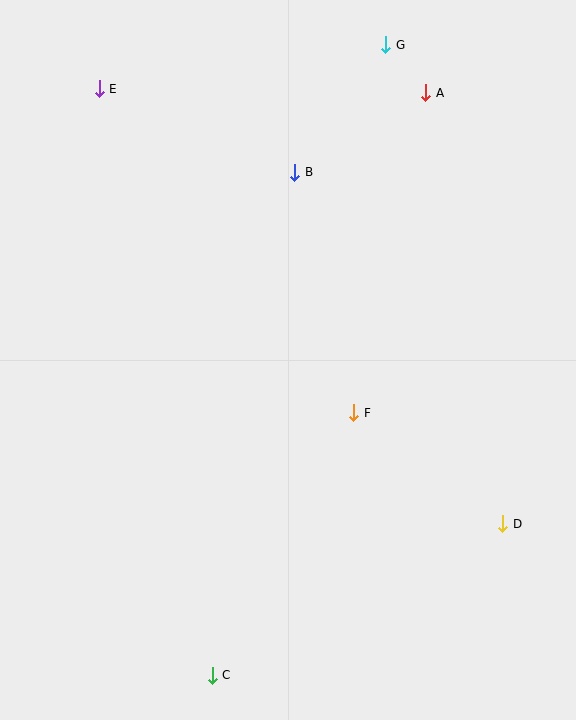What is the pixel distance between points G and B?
The distance between G and B is 157 pixels.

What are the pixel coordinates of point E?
Point E is at (99, 89).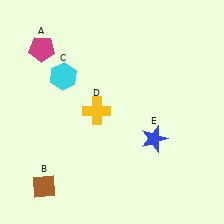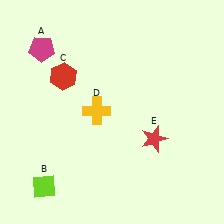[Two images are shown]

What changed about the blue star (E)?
In Image 1, E is blue. In Image 2, it changed to red.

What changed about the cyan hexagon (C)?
In Image 1, C is cyan. In Image 2, it changed to red.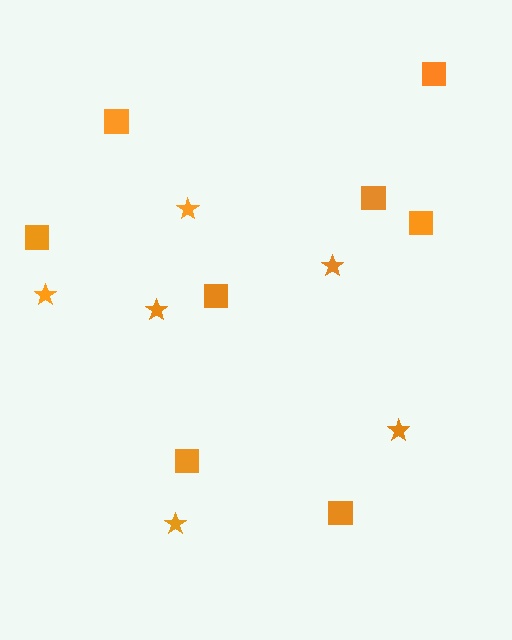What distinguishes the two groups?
There are 2 groups: one group of squares (8) and one group of stars (6).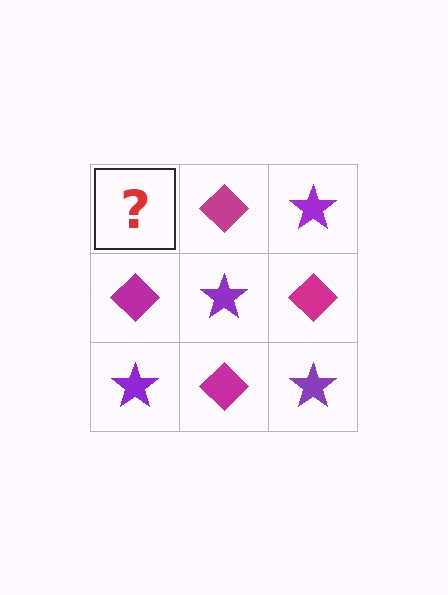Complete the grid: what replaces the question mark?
The question mark should be replaced with a purple star.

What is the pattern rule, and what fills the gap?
The rule is that it alternates purple star and magenta diamond in a checkerboard pattern. The gap should be filled with a purple star.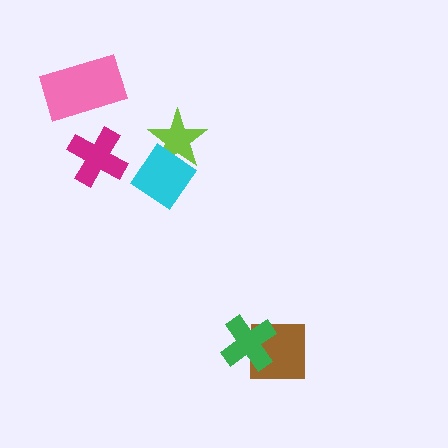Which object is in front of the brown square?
The green cross is in front of the brown square.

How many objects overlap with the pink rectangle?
0 objects overlap with the pink rectangle.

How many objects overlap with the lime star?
1 object overlaps with the lime star.